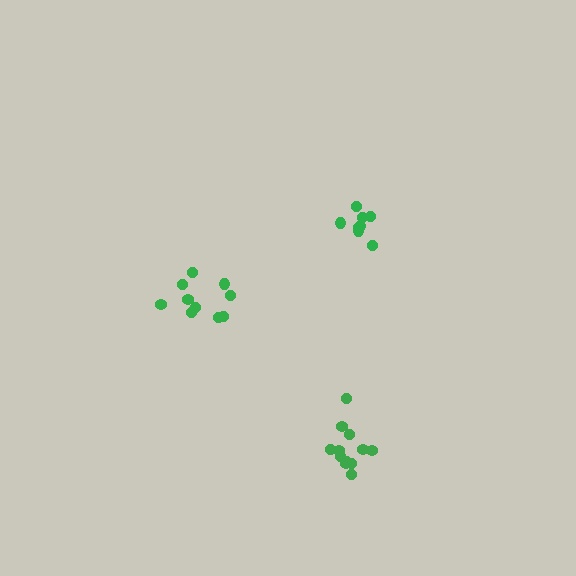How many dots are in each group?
Group 1: 8 dots, Group 2: 10 dots, Group 3: 12 dots (30 total).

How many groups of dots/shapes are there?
There are 3 groups.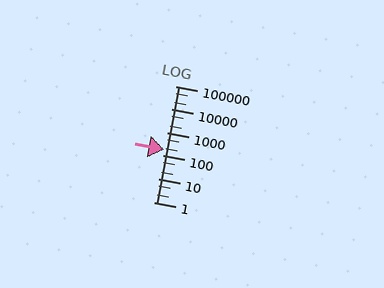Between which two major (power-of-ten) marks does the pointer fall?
The pointer is between 100 and 1000.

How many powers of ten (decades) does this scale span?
The scale spans 5 decades, from 1 to 100000.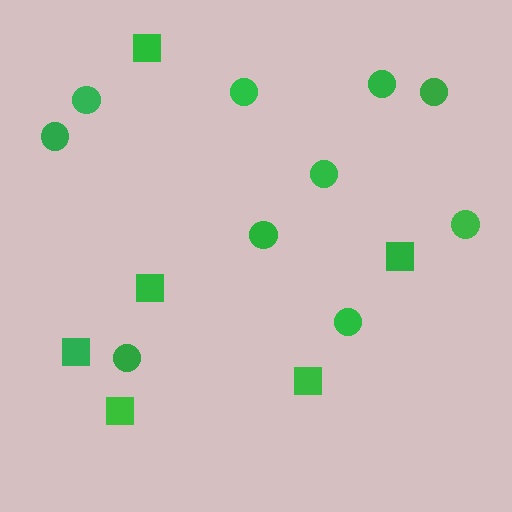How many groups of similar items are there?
There are 2 groups: one group of circles (10) and one group of squares (6).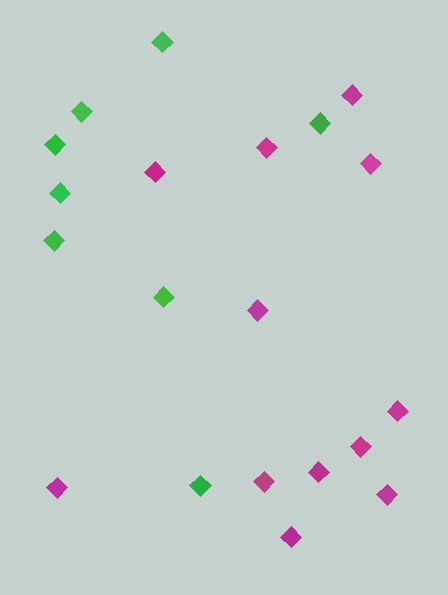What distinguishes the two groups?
There are 2 groups: one group of green diamonds (8) and one group of magenta diamonds (12).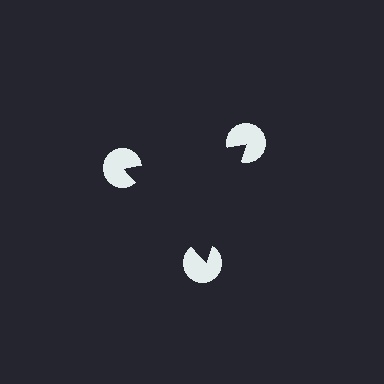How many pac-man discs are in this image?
There are 3 — one at each vertex of the illusory triangle.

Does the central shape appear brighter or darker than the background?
It typically appears slightly darker than the background, even though no actual brightness change is drawn.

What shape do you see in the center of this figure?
An illusory triangle — its edges are inferred from the aligned wedge cuts in the pac-man discs, not physically drawn.